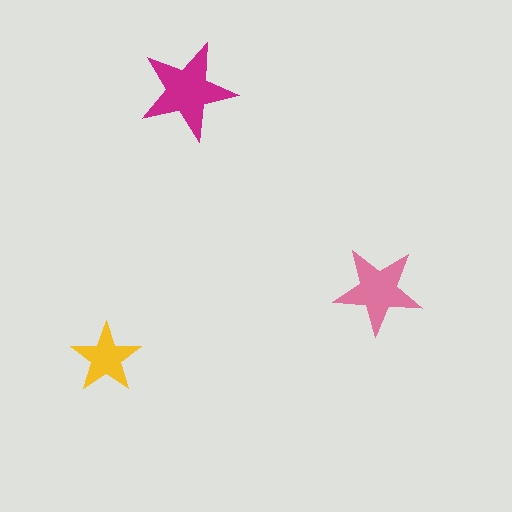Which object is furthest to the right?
The pink star is rightmost.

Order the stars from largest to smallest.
the magenta one, the pink one, the yellow one.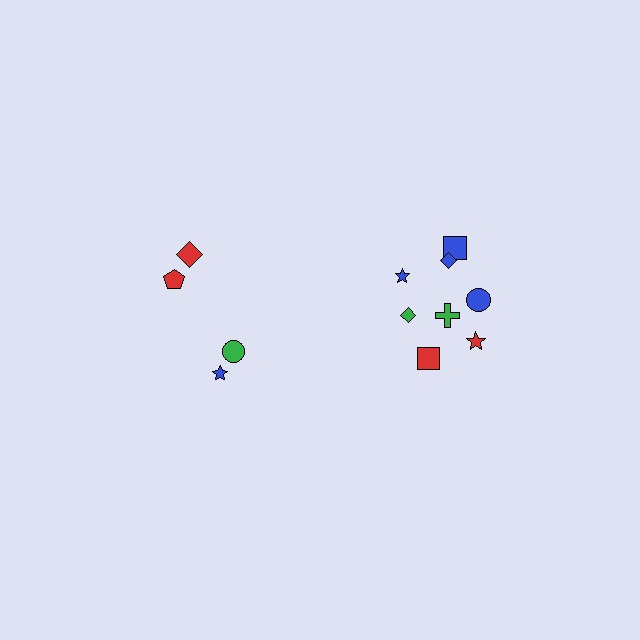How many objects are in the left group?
There are 4 objects.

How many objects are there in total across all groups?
There are 12 objects.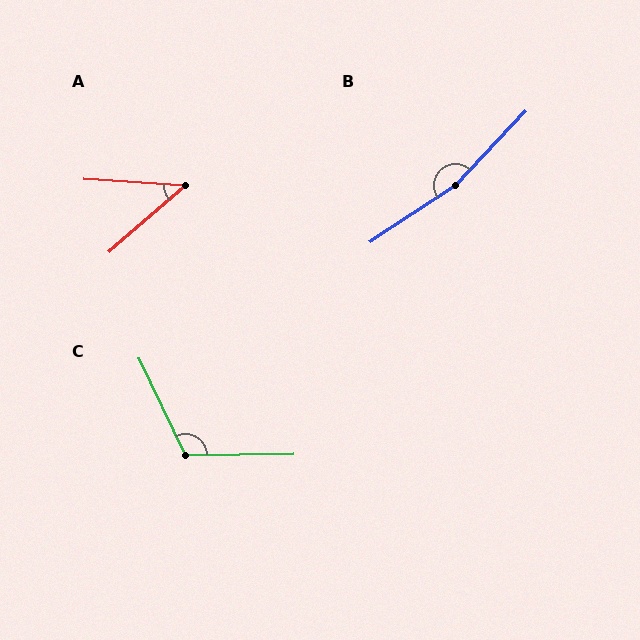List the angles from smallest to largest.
A (45°), C (115°), B (167°).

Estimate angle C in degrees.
Approximately 115 degrees.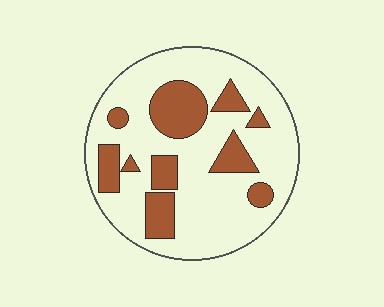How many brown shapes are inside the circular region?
10.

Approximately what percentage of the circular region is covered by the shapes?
Approximately 25%.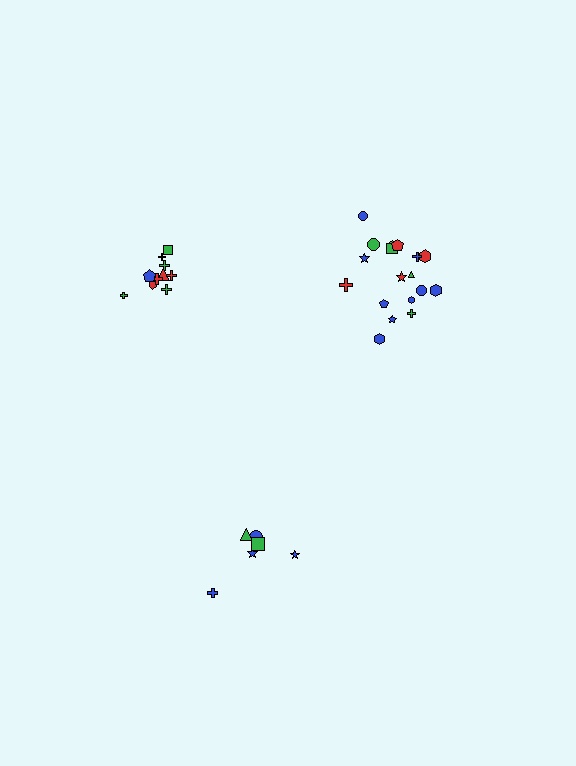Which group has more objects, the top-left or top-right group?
The top-right group.